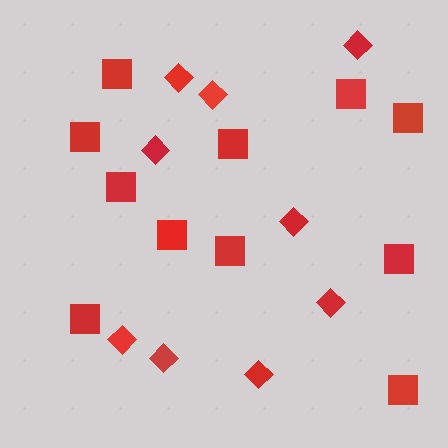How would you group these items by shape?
There are 2 groups: one group of diamonds (9) and one group of squares (11).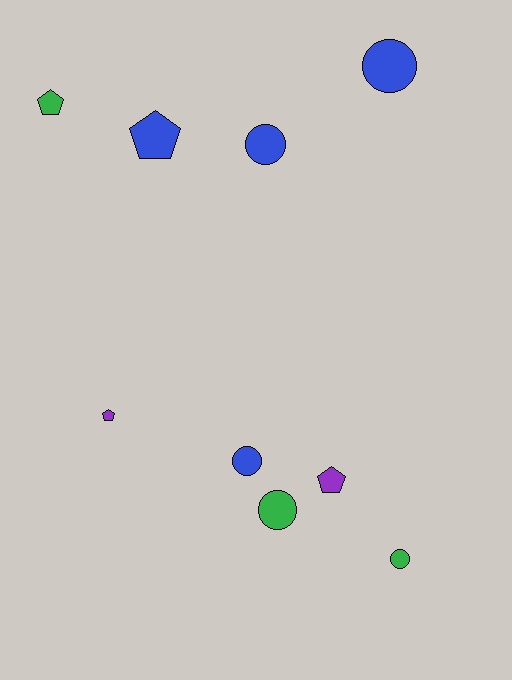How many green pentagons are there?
There is 1 green pentagon.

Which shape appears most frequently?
Circle, with 5 objects.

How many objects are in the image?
There are 9 objects.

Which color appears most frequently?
Blue, with 4 objects.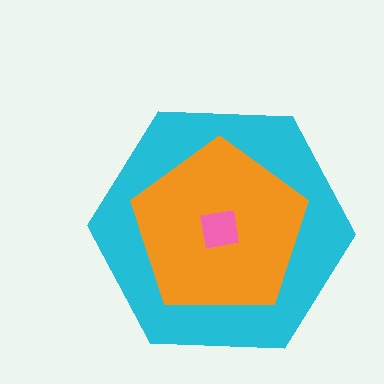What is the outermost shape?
The cyan hexagon.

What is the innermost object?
The pink square.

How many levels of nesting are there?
3.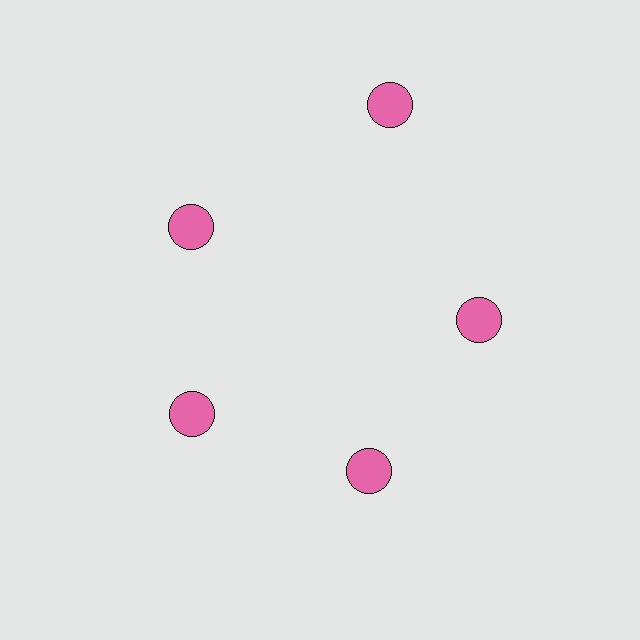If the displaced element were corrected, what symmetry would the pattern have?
It would have 5-fold rotational symmetry — the pattern would map onto itself every 72 degrees.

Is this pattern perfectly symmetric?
No. The 5 pink circles are arranged in a ring, but one element near the 1 o'clock position is pushed outward from the center, breaking the 5-fold rotational symmetry.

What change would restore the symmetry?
The symmetry would be restored by moving it inward, back onto the ring so that all 5 circles sit at equal angles and equal distance from the center.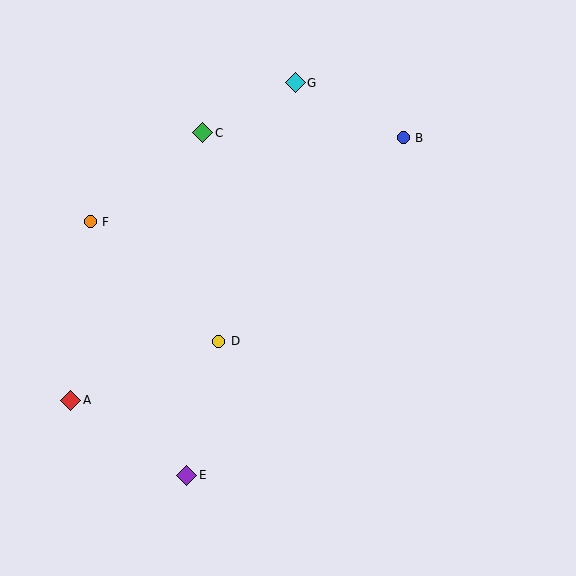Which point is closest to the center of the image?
Point D at (219, 341) is closest to the center.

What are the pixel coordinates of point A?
Point A is at (71, 400).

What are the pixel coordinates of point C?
Point C is at (203, 133).